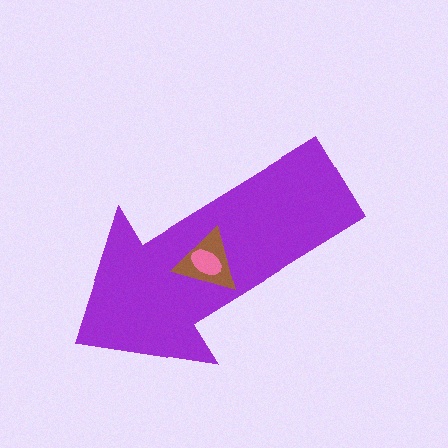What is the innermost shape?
The pink ellipse.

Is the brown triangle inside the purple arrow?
Yes.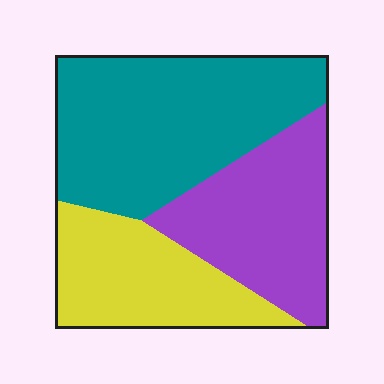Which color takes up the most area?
Teal, at roughly 45%.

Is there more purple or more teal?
Teal.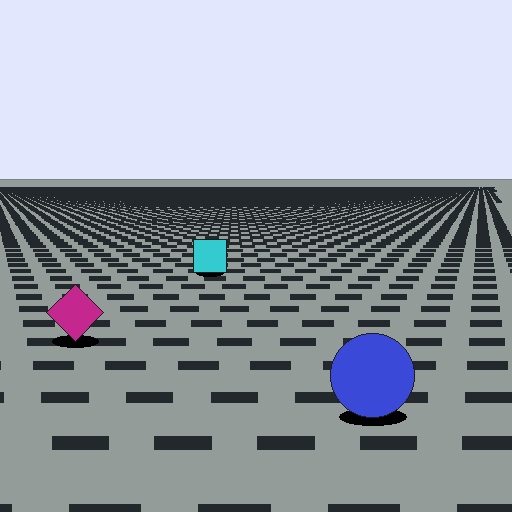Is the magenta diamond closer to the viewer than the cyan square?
Yes. The magenta diamond is closer — you can tell from the texture gradient: the ground texture is coarser near it.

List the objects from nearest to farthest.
From nearest to farthest: the blue circle, the magenta diamond, the cyan square.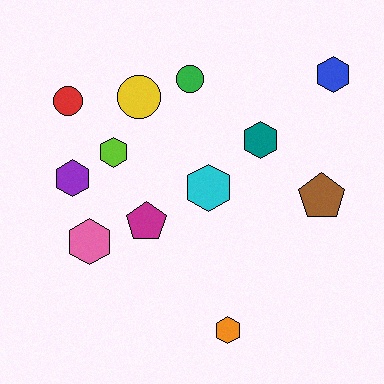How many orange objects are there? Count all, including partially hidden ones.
There is 1 orange object.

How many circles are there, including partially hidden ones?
There are 3 circles.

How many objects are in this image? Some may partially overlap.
There are 12 objects.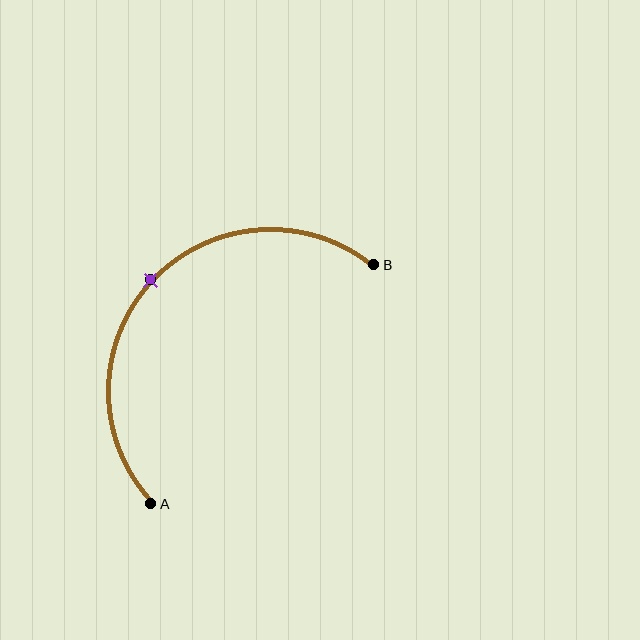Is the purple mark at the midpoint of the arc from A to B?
Yes. The purple mark lies on the arc at equal arc-length from both A and B — it is the arc midpoint.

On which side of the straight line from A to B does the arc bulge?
The arc bulges above and to the left of the straight line connecting A and B.